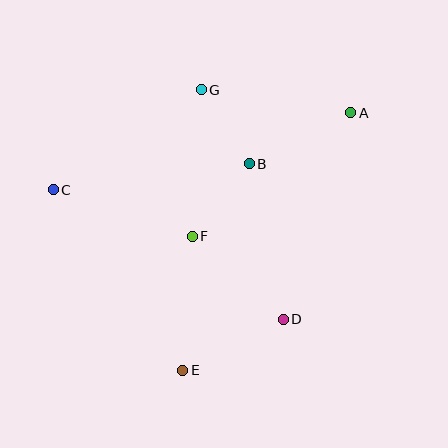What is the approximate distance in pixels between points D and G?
The distance between D and G is approximately 244 pixels.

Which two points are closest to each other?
Points B and G are closest to each other.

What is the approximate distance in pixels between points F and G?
The distance between F and G is approximately 146 pixels.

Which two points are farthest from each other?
Points A and C are farthest from each other.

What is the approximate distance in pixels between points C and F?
The distance between C and F is approximately 146 pixels.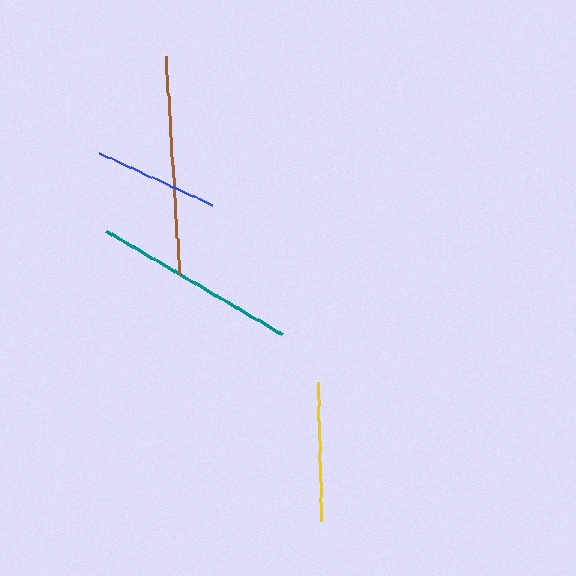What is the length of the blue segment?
The blue segment is approximately 124 pixels long.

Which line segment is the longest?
The brown line is the longest at approximately 220 pixels.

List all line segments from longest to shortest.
From longest to shortest: brown, teal, yellow, blue.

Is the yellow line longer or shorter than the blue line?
The yellow line is longer than the blue line.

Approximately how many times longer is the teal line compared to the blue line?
The teal line is approximately 1.6 times the length of the blue line.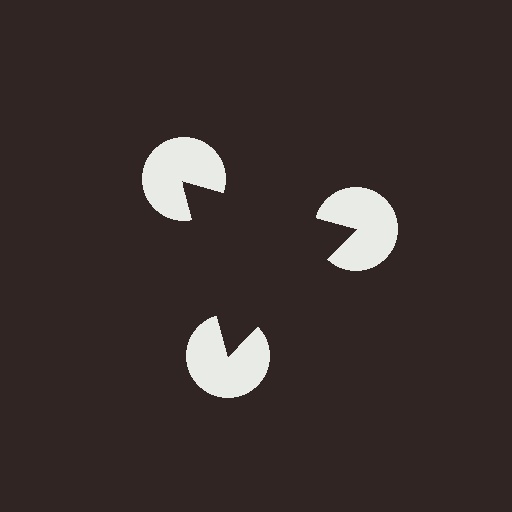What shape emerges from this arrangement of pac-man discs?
An illusory triangle — its edges are inferred from the aligned wedge cuts in the pac-man discs, not physically drawn.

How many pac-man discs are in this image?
There are 3 — one at each vertex of the illusory triangle.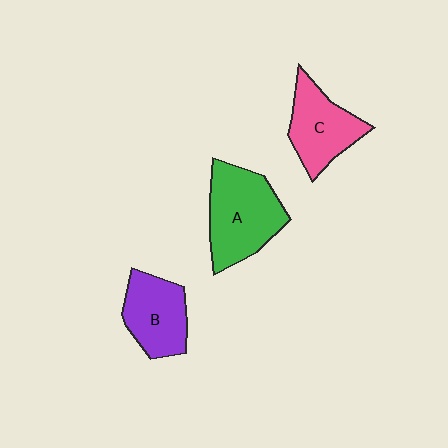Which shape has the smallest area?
Shape B (purple).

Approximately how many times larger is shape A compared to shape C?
Approximately 1.3 times.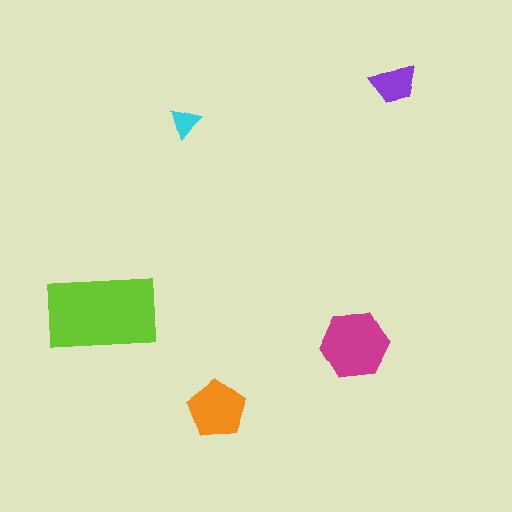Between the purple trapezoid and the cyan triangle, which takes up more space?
The purple trapezoid.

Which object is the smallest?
The cyan triangle.